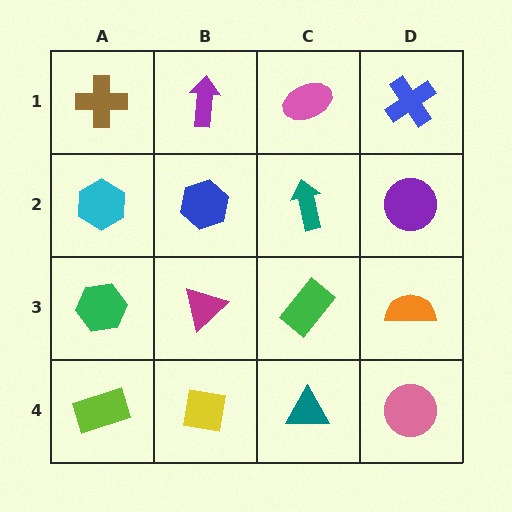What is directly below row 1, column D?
A purple circle.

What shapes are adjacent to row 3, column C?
A teal arrow (row 2, column C), a teal triangle (row 4, column C), a magenta triangle (row 3, column B), an orange semicircle (row 3, column D).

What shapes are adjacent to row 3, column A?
A cyan hexagon (row 2, column A), a lime rectangle (row 4, column A), a magenta triangle (row 3, column B).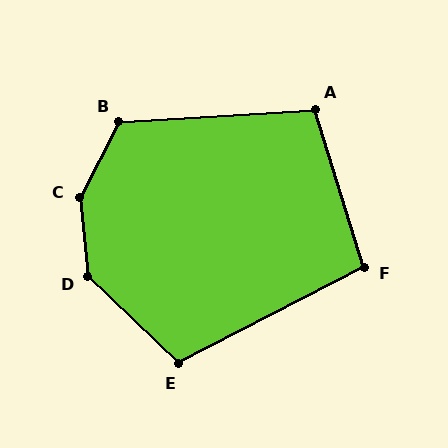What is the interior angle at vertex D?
Approximately 139 degrees (obtuse).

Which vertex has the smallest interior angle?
F, at approximately 100 degrees.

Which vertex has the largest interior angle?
C, at approximately 147 degrees.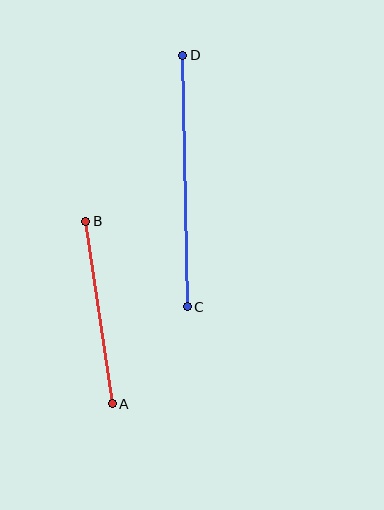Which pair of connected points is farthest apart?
Points C and D are farthest apart.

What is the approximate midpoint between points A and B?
The midpoint is at approximately (99, 313) pixels.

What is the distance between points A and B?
The distance is approximately 185 pixels.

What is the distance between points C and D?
The distance is approximately 252 pixels.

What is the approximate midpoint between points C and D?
The midpoint is at approximately (185, 181) pixels.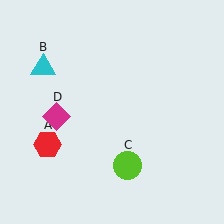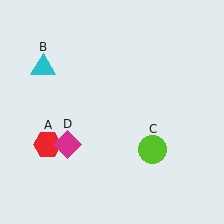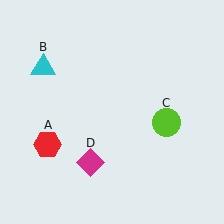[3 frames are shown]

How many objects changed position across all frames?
2 objects changed position: lime circle (object C), magenta diamond (object D).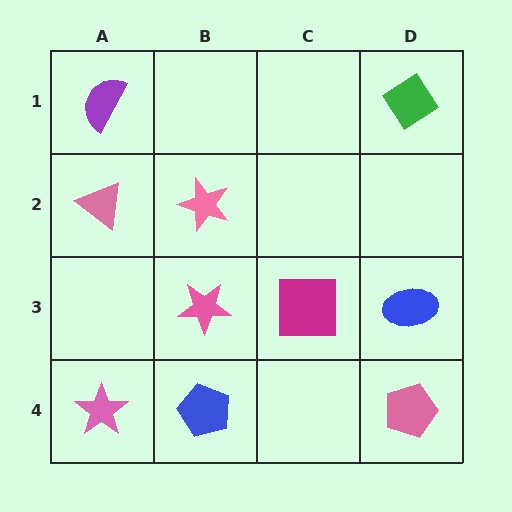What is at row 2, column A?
A pink triangle.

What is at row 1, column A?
A purple semicircle.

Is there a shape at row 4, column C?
No, that cell is empty.